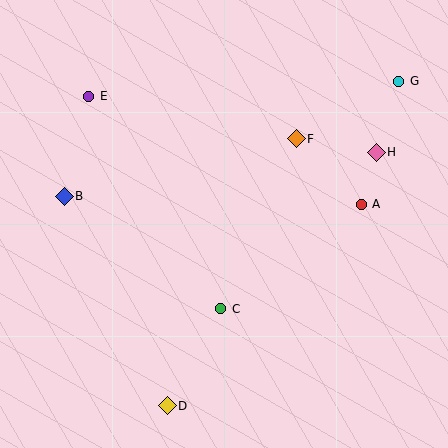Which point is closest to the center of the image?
Point C at (221, 309) is closest to the center.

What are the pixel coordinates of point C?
Point C is at (221, 309).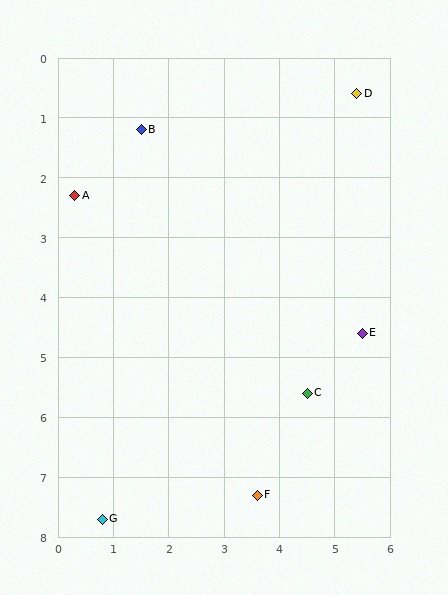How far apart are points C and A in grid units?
Points C and A are about 5.3 grid units apart.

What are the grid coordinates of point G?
Point G is at approximately (0.8, 7.7).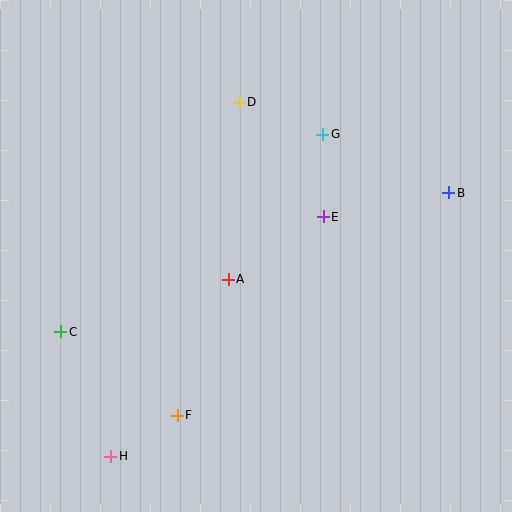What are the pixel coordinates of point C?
Point C is at (61, 332).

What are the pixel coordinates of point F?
Point F is at (177, 415).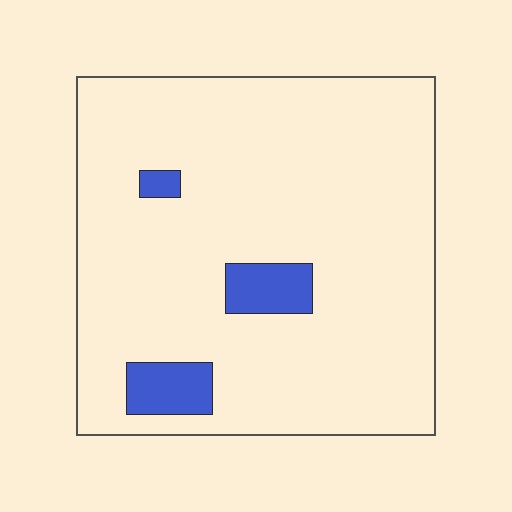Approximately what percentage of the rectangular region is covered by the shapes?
Approximately 10%.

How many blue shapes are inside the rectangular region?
3.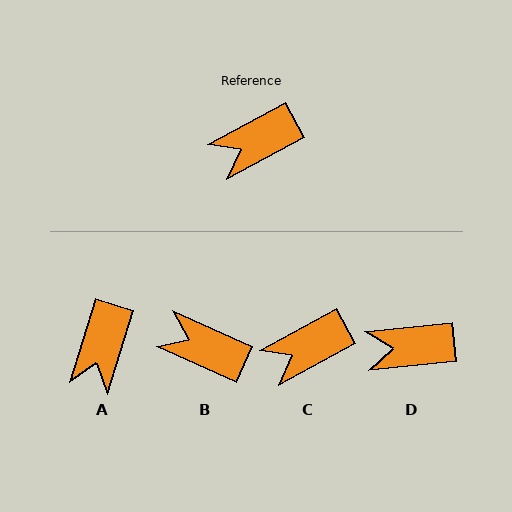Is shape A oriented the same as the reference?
No, it is off by about 44 degrees.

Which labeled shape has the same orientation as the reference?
C.